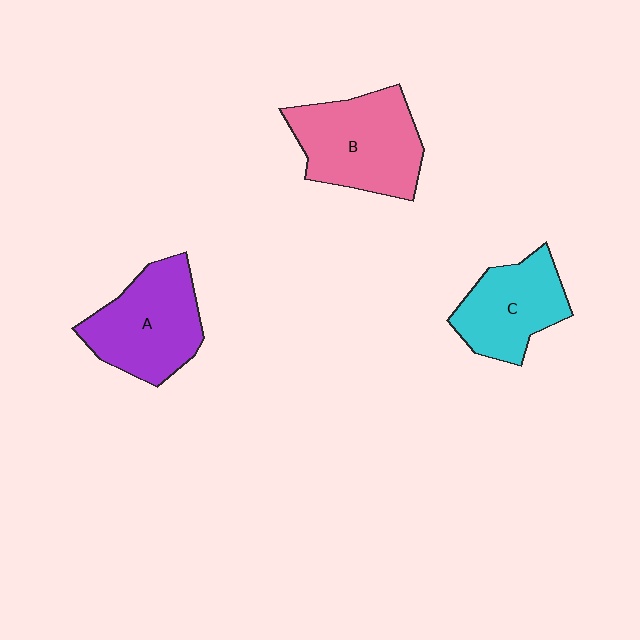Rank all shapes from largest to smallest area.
From largest to smallest: B (pink), A (purple), C (cyan).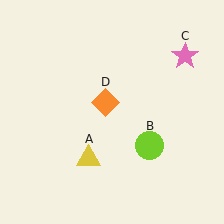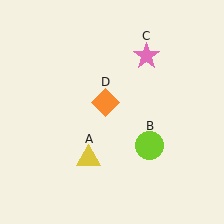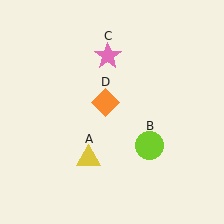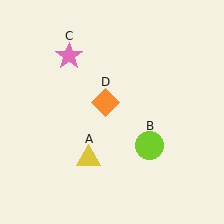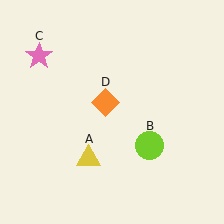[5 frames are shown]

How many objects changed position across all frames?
1 object changed position: pink star (object C).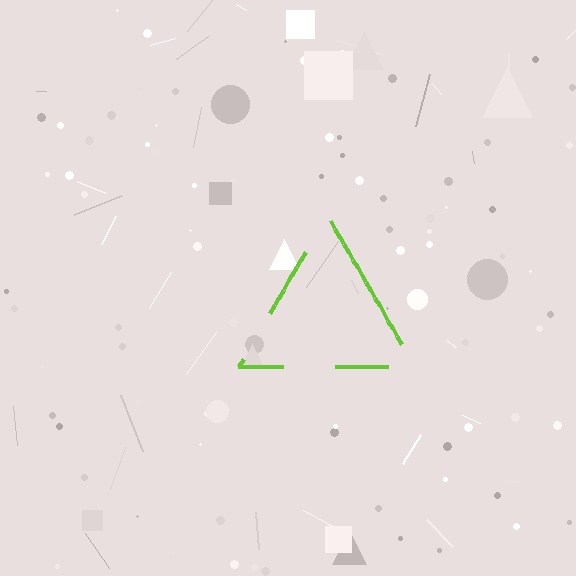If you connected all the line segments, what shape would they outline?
They would outline a triangle.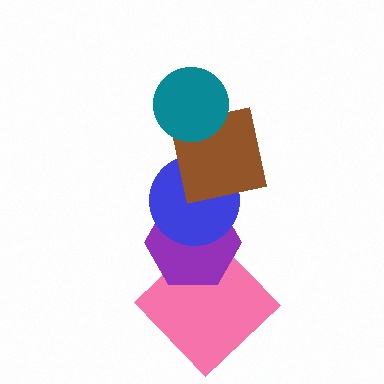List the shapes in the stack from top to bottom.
From top to bottom: the teal circle, the brown square, the blue circle, the purple hexagon, the pink diamond.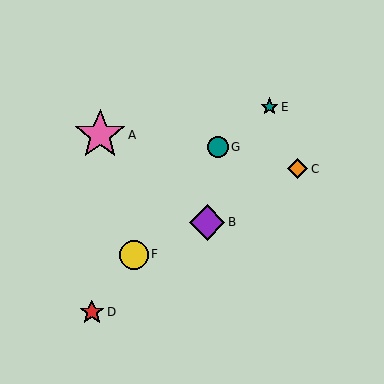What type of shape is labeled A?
Shape A is a pink star.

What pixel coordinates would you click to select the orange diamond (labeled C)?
Click at (298, 169) to select the orange diamond C.